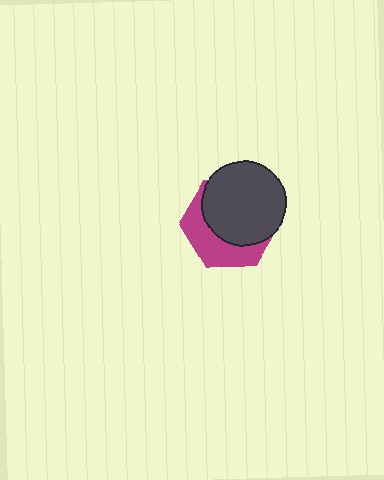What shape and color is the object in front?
The object in front is a dark gray circle.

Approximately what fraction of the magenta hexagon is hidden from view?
Roughly 62% of the magenta hexagon is hidden behind the dark gray circle.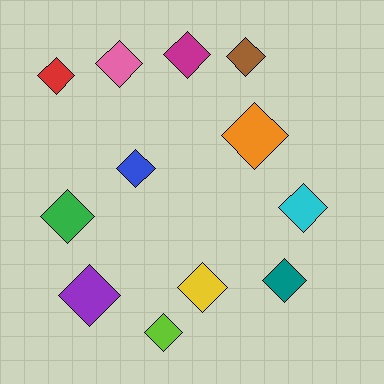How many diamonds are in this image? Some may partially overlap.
There are 12 diamonds.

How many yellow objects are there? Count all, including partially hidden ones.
There is 1 yellow object.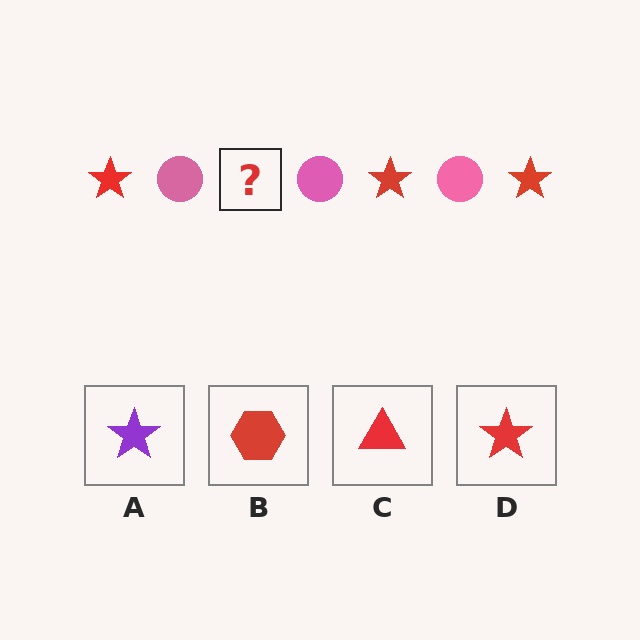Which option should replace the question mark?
Option D.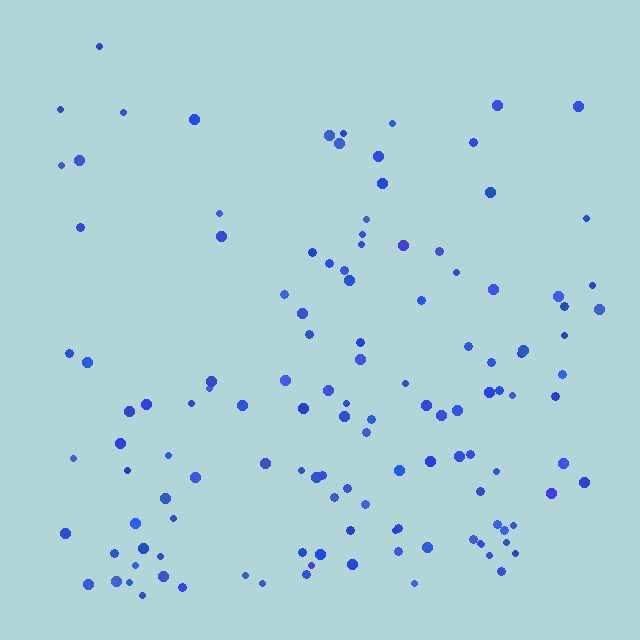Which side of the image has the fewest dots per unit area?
The top.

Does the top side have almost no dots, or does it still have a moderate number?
Still a moderate number, just noticeably fewer than the bottom.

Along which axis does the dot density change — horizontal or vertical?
Vertical.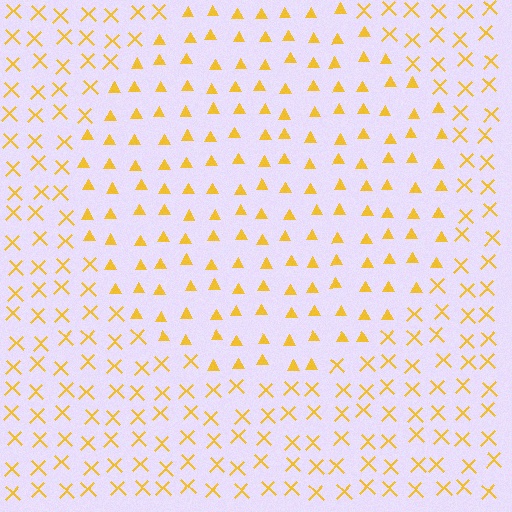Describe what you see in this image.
The image is filled with small yellow elements arranged in a uniform grid. A circle-shaped region contains triangles, while the surrounding area contains X marks. The boundary is defined purely by the change in element shape.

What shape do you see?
I see a circle.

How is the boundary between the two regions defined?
The boundary is defined by a change in element shape: triangles inside vs. X marks outside. All elements share the same color and spacing.